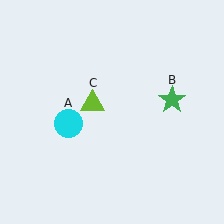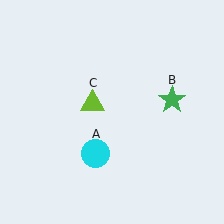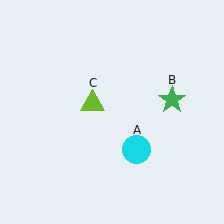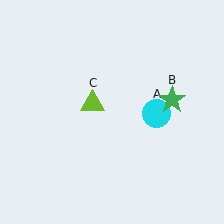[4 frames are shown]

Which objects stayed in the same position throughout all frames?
Green star (object B) and lime triangle (object C) remained stationary.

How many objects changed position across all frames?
1 object changed position: cyan circle (object A).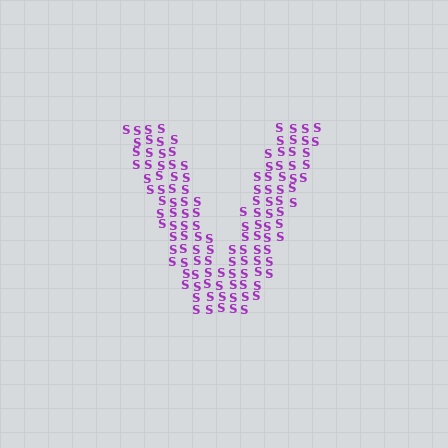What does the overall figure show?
The overall figure shows the letter V.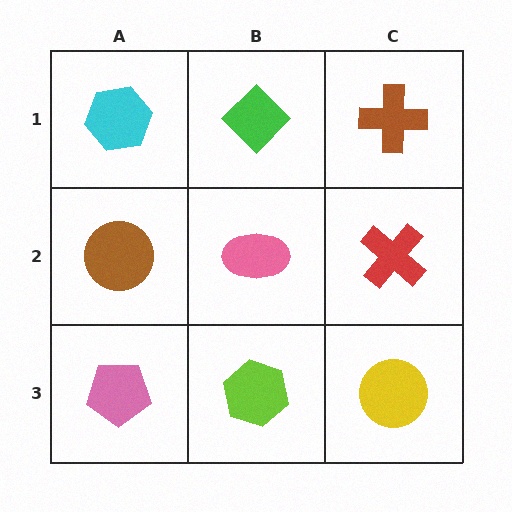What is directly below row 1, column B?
A pink ellipse.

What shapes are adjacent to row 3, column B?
A pink ellipse (row 2, column B), a pink pentagon (row 3, column A), a yellow circle (row 3, column C).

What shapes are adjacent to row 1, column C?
A red cross (row 2, column C), a green diamond (row 1, column B).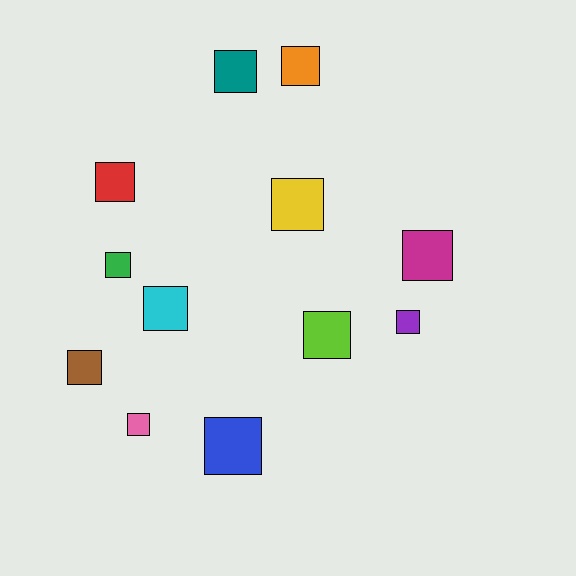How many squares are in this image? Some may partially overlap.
There are 12 squares.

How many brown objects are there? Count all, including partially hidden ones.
There is 1 brown object.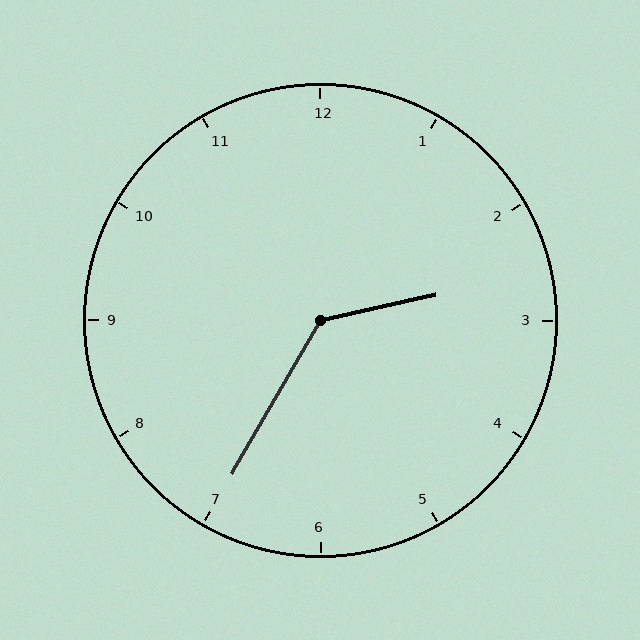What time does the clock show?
2:35.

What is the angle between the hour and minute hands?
Approximately 132 degrees.